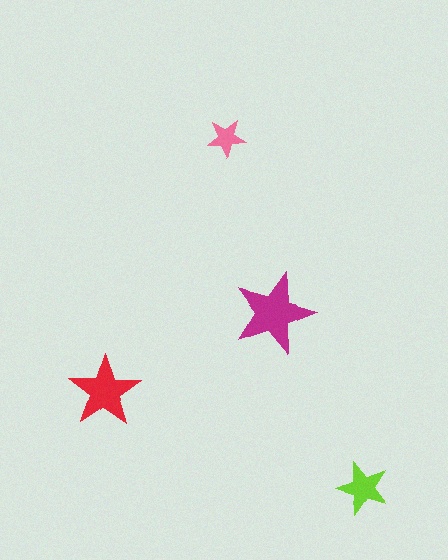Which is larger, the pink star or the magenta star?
The magenta one.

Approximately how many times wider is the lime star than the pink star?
About 1.5 times wider.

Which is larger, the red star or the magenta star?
The magenta one.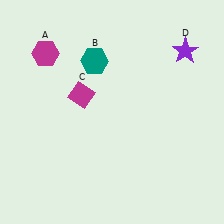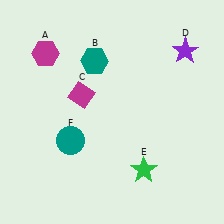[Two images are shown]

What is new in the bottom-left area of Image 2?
A teal circle (F) was added in the bottom-left area of Image 2.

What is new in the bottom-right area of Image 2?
A green star (E) was added in the bottom-right area of Image 2.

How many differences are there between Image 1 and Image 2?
There are 2 differences between the two images.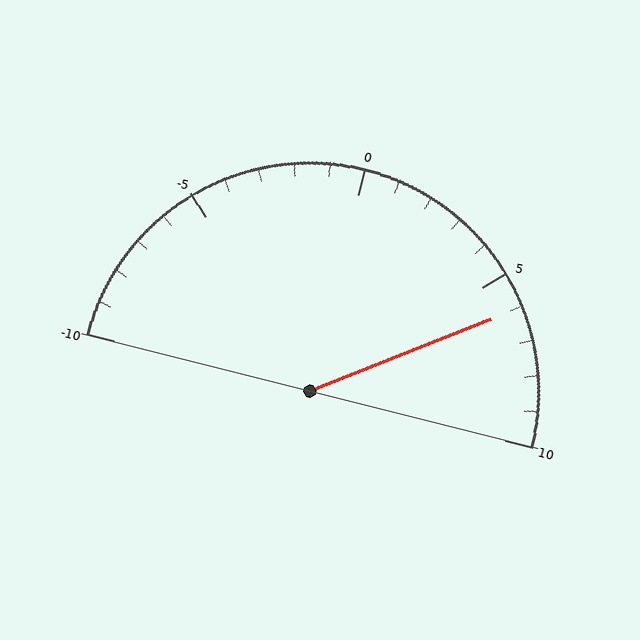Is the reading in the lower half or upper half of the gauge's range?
The reading is in the upper half of the range (-10 to 10).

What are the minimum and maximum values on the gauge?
The gauge ranges from -10 to 10.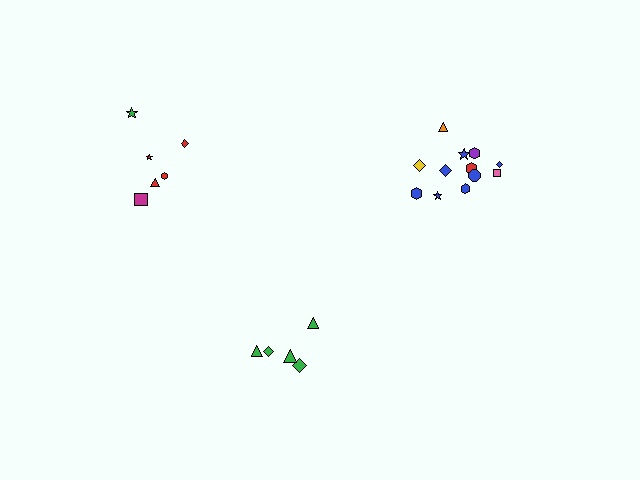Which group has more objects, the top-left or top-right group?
The top-right group.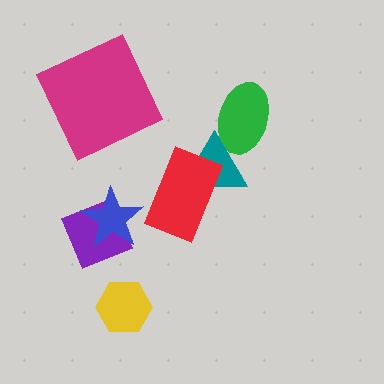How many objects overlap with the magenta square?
0 objects overlap with the magenta square.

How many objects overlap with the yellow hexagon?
0 objects overlap with the yellow hexagon.